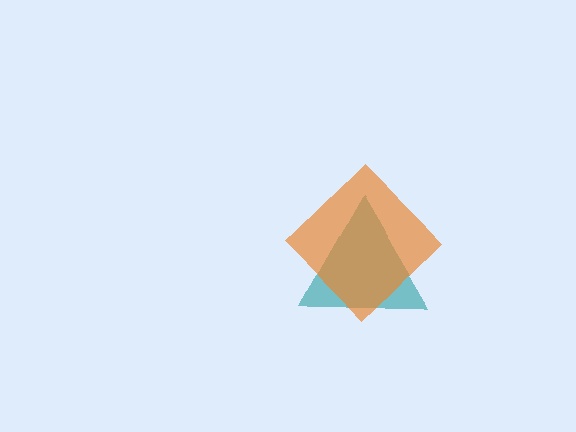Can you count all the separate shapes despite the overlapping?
Yes, there are 2 separate shapes.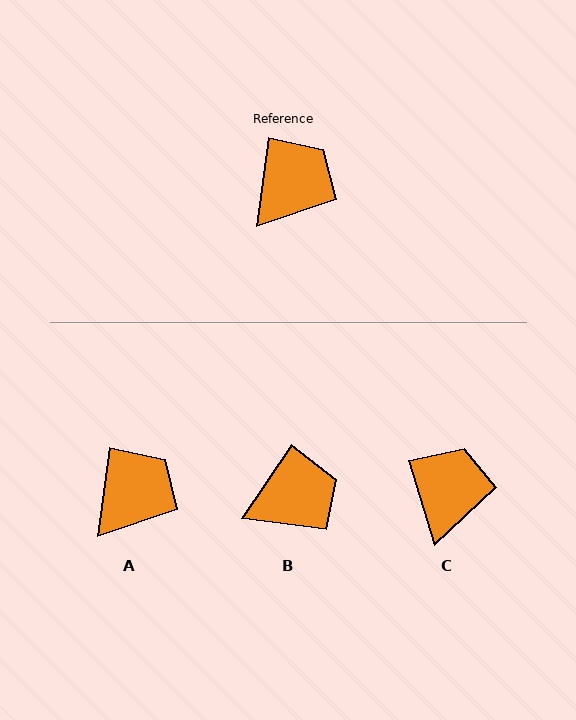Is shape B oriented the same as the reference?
No, it is off by about 26 degrees.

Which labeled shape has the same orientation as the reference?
A.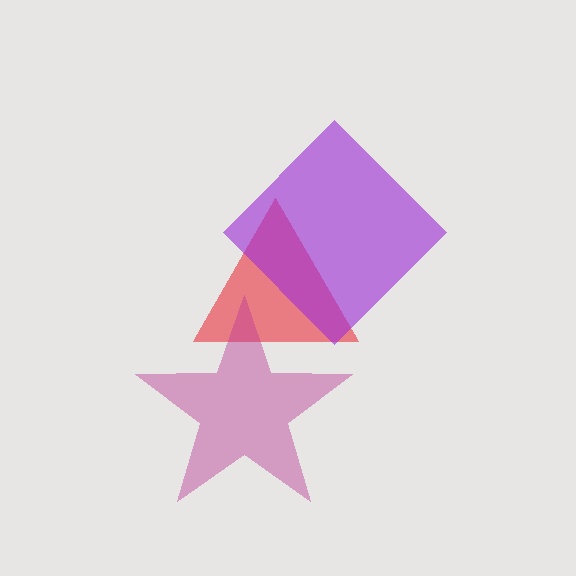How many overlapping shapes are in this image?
There are 3 overlapping shapes in the image.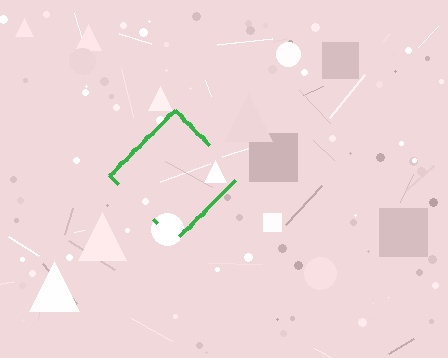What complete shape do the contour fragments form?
The contour fragments form a diamond.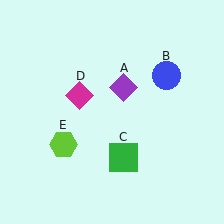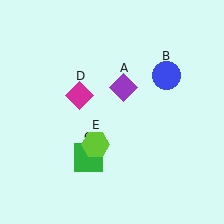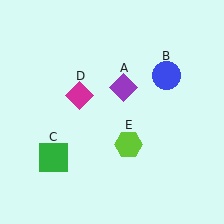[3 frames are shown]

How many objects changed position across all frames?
2 objects changed position: green square (object C), lime hexagon (object E).